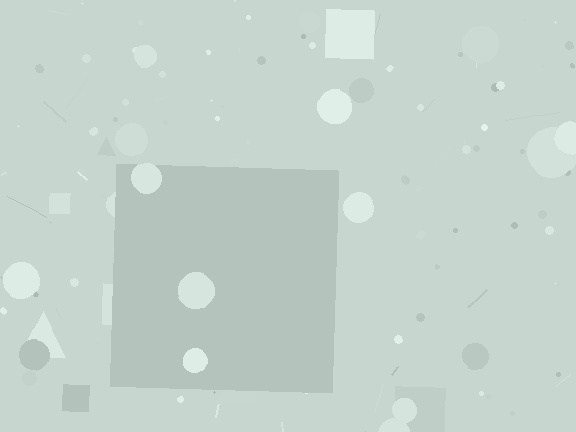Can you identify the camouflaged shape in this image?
The camouflaged shape is a square.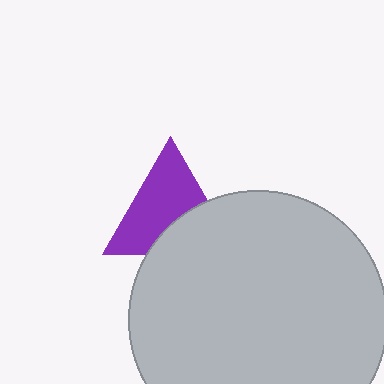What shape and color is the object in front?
The object in front is a light gray circle.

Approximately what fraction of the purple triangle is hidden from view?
Roughly 36% of the purple triangle is hidden behind the light gray circle.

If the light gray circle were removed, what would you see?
You would see the complete purple triangle.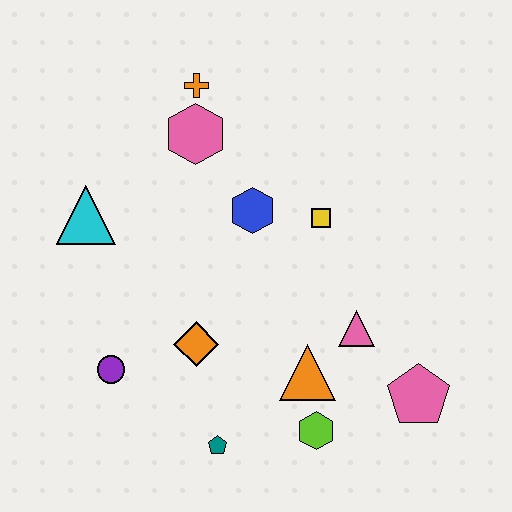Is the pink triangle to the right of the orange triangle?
Yes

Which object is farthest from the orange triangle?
The orange cross is farthest from the orange triangle.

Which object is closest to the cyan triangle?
The pink hexagon is closest to the cyan triangle.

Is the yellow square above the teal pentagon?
Yes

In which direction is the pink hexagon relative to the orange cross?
The pink hexagon is below the orange cross.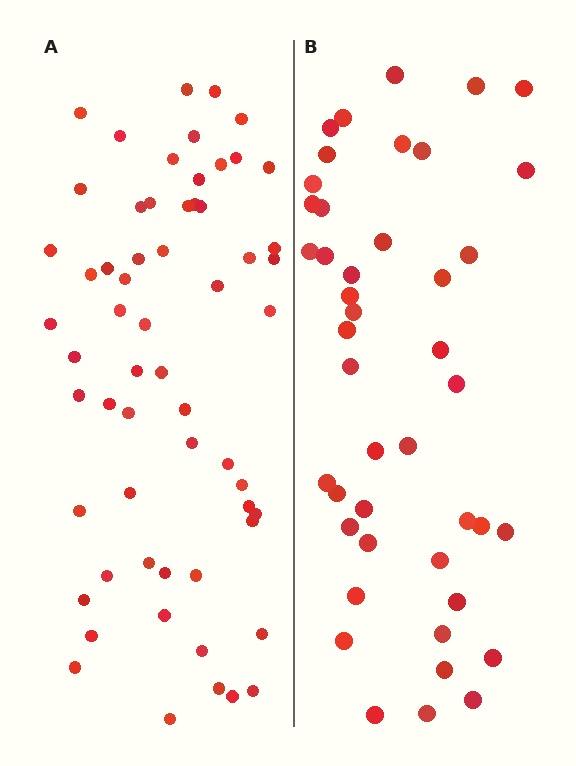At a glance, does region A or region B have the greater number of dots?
Region A (the left region) has more dots.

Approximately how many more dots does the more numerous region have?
Region A has approximately 15 more dots than region B.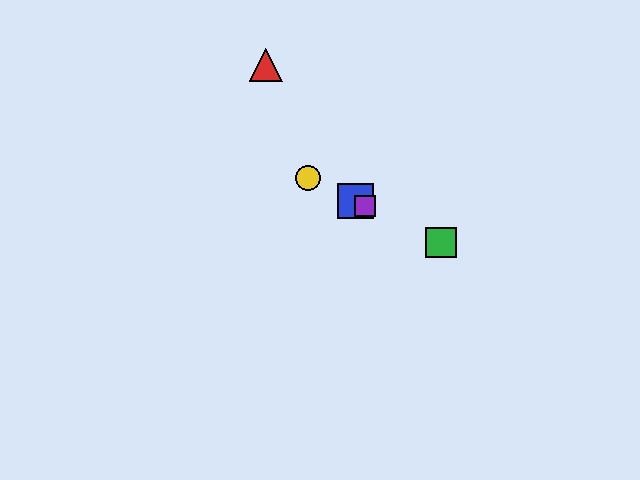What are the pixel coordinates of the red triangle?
The red triangle is at (266, 65).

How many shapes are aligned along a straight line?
4 shapes (the blue square, the green square, the yellow circle, the purple square) are aligned along a straight line.